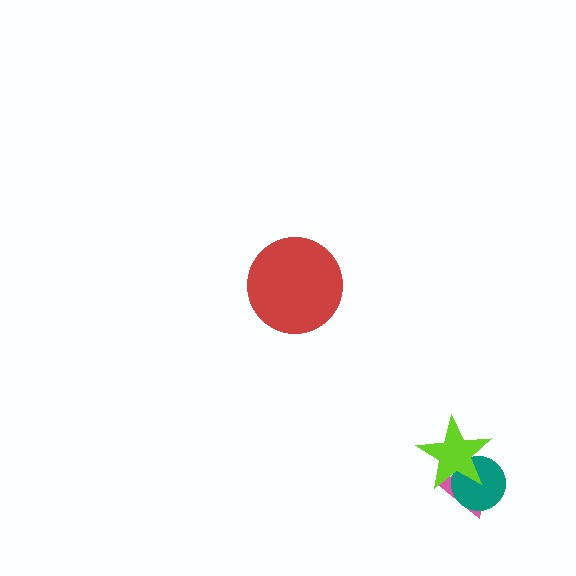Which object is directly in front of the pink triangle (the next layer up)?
The teal circle is directly in front of the pink triangle.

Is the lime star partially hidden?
No, no other shape covers it.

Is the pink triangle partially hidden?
Yes, it is partially covered by another shape.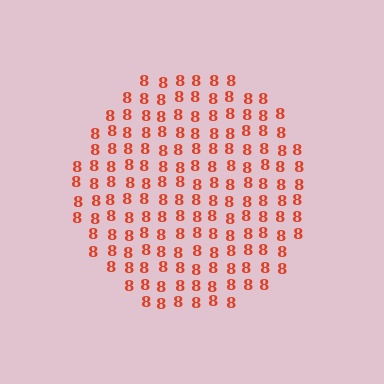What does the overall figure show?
The overall figure shows a circle.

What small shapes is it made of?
It is made of small digit 8's.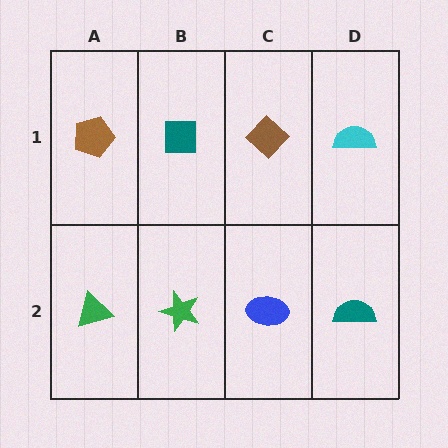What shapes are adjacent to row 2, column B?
A teal square (row 1, column B), a green triangle (row 2, column A), a blue ellipse (row 2, column C).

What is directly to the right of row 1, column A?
A teal square.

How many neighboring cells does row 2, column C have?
3.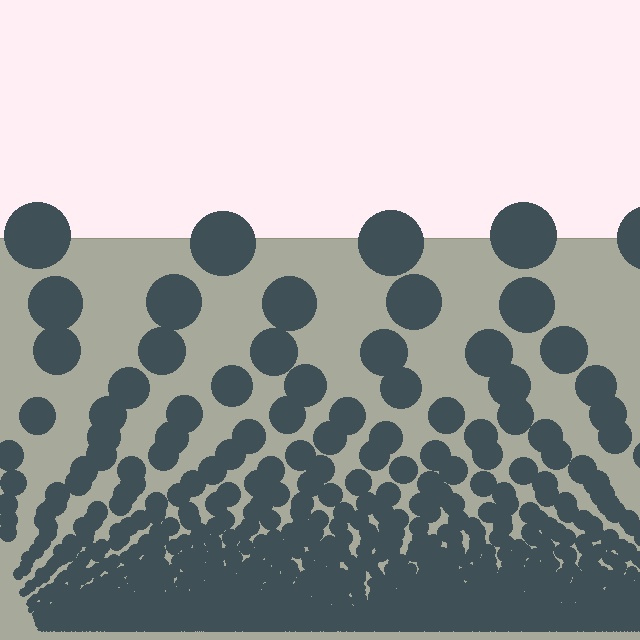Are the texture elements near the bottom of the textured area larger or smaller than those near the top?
Smaller. The gradient is inverted — elements near the bottom are smaller and denser.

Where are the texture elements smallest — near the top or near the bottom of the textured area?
Near the bottom.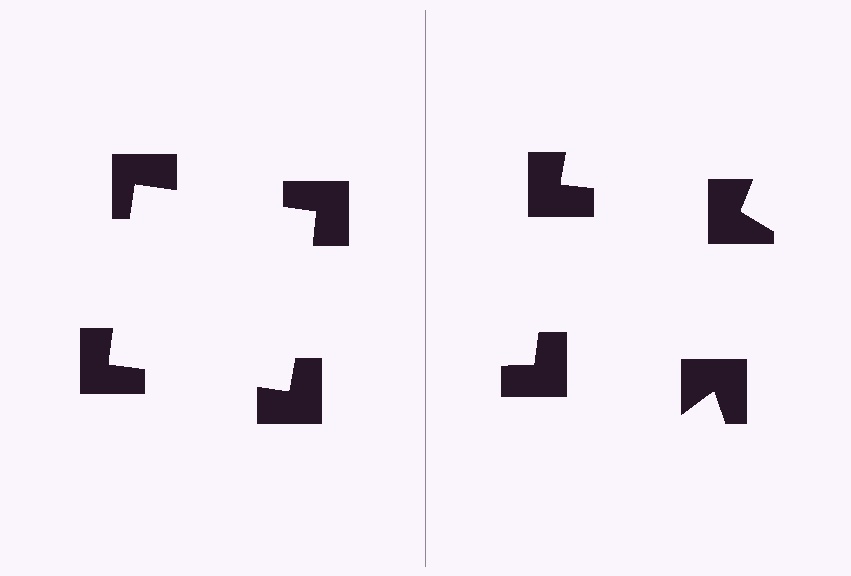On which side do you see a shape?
An illusory square appears on the left side. On the right side the wedge cuts are rotated, so no coherent shape forms.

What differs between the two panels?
The notched squares are positioned identically on both sides; only the wedge orientations differ. On the left they align to a square; on the right they are misaligned.